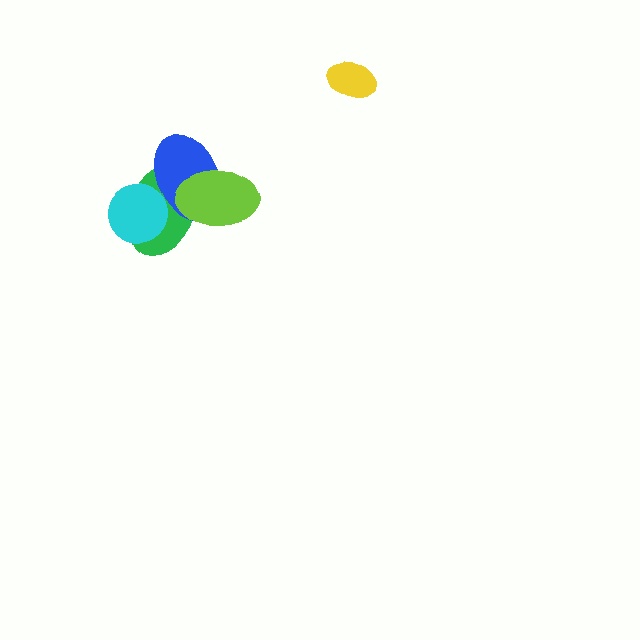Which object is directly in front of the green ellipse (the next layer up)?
The cyan circle is directly in front of the green ellipse.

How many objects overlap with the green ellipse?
3 objects overlap with the green ellipse.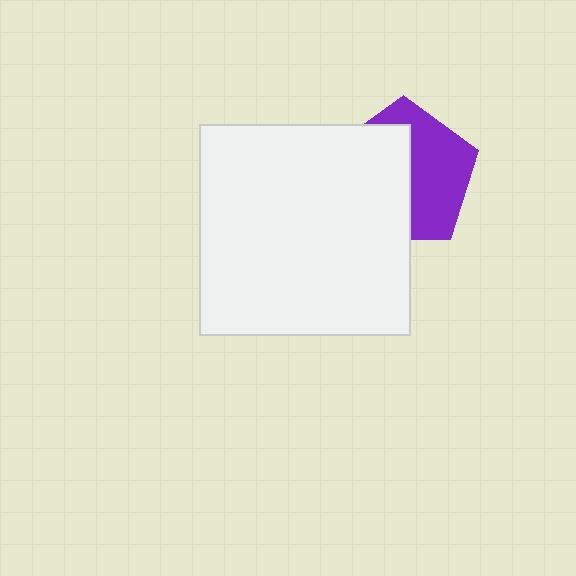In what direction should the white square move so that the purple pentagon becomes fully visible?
The white square should move left. That is the shortest direction to clear the overlap and leave the purple pentagon fully visible.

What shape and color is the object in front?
The object in front is a white square.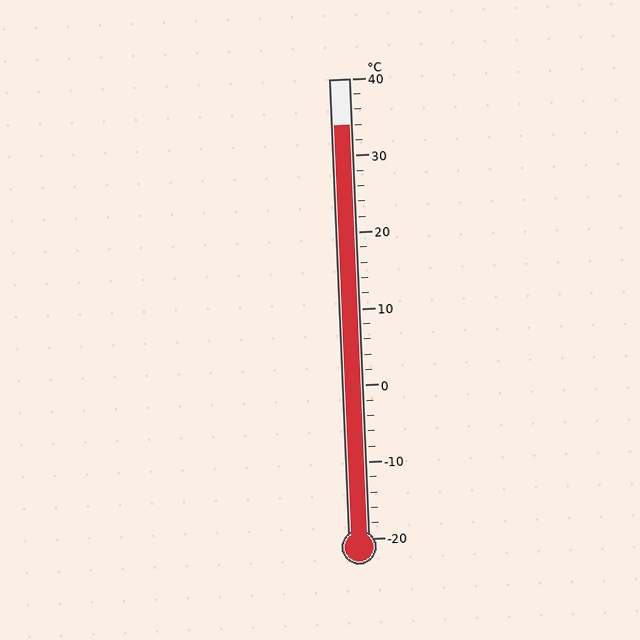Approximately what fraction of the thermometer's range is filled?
The thermometer is filled to approximately 90% of its range.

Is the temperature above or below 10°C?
The temperature is above 10°C.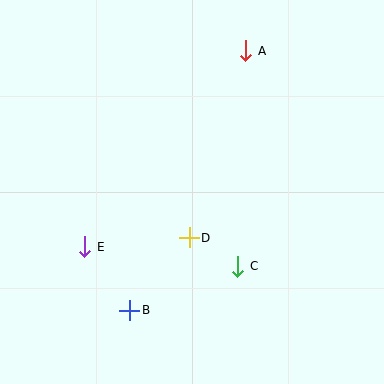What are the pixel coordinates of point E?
Point E is at (85, 247).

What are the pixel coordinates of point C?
Point C is at (238, 266).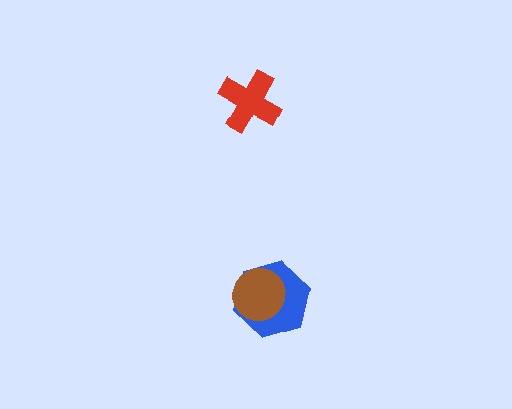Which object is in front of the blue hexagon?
The brown circle is in front of the blue hexagon.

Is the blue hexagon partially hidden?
Yes, it is partially covered by another shape.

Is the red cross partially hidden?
No, no other shape covers it.